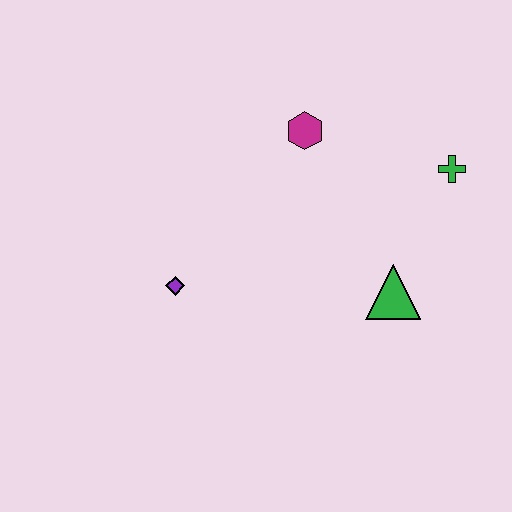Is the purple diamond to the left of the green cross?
Yes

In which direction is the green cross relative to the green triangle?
The green cross is above the green triangle.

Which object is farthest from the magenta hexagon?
The purple diamond is farthest from the magenta hexagon.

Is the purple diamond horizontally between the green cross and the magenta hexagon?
No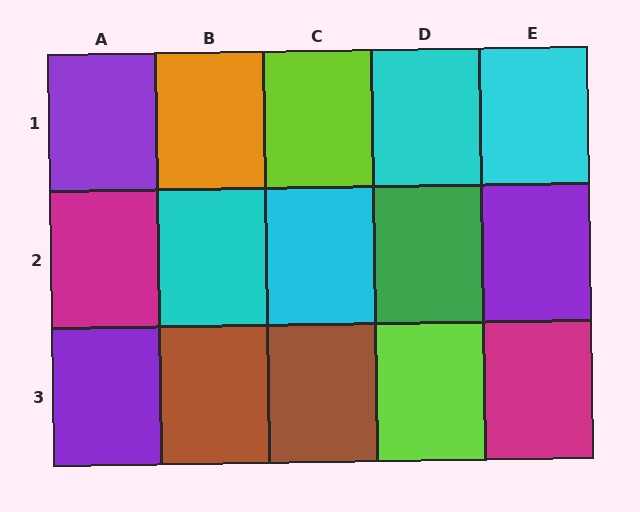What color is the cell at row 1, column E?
Cyan.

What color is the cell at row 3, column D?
Lime.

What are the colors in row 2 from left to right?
Magenta, cyan, cyan, green, purple.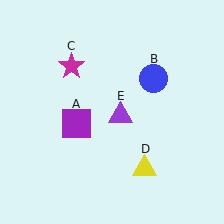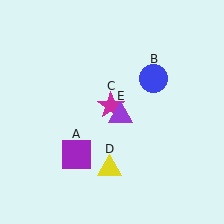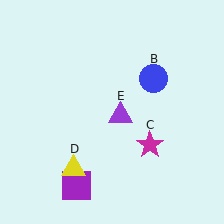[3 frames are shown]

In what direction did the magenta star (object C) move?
The magenta star (object C) moved down and to the right.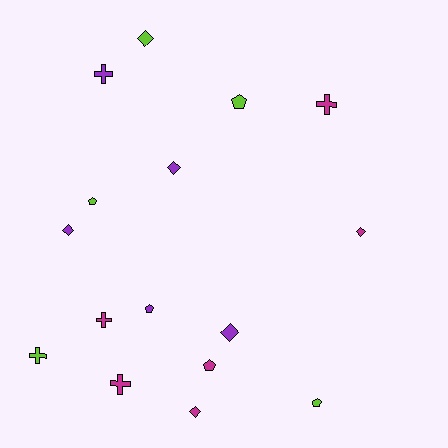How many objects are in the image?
There are 16 objects.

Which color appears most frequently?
Magenta, with 6 objects.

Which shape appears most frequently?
Diamond, with 6 objects.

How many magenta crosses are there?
There are 3 magenta crosses.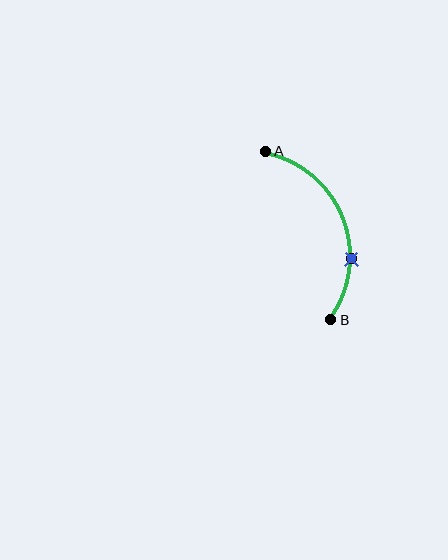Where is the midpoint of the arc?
The arc midpoint is the point on the curve farthest from the straight line joining A and B. It sits to the right of that line.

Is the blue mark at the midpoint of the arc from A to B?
No. The blue mark lies on the arc but is closer to endpoint B. The arc midpoint would be at the point on the curve equidistant along the arc from both A and B.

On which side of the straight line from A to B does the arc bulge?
The arc bulges to the right of the straight line connecting A and B.